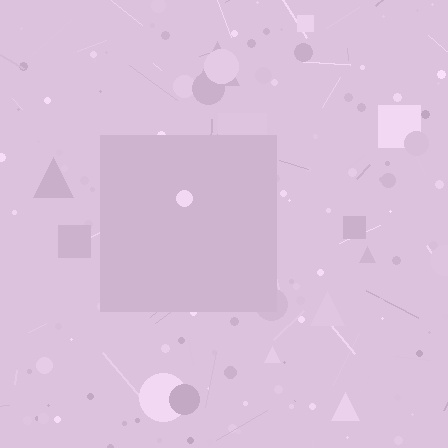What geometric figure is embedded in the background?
A square is embedded in the background.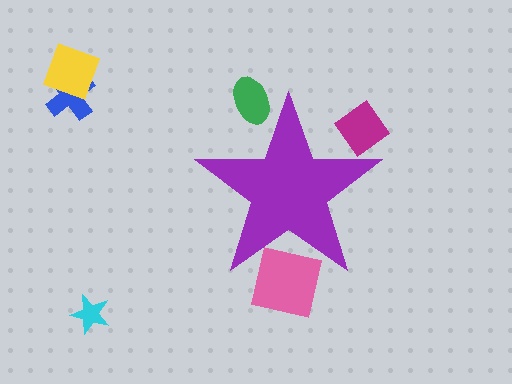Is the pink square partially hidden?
Yes, the pink square is partially hidden behind the purple star.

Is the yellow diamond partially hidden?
No, the yellow diamond is fully visible.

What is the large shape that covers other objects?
A purple star.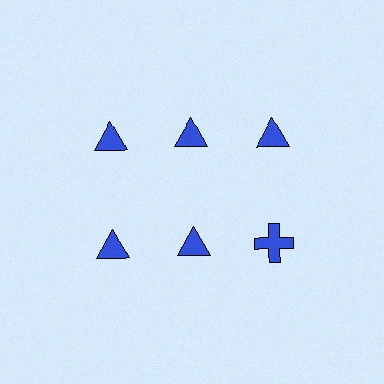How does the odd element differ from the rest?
It has a different shape: cross instead of triangle.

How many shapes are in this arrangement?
There are 6 shapes arranged in a grid pattern.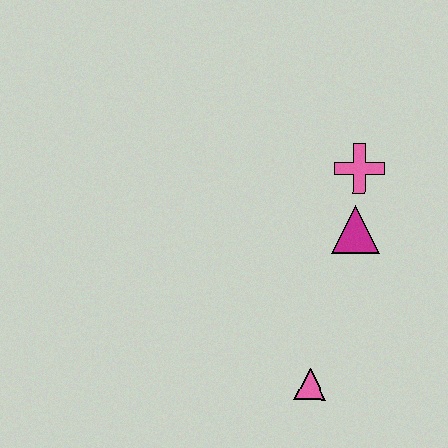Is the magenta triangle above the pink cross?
No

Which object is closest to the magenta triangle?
The pink cross is closest to the magenta triangle.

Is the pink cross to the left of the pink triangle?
No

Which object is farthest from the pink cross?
The pink triangle is farthest from the pink cross.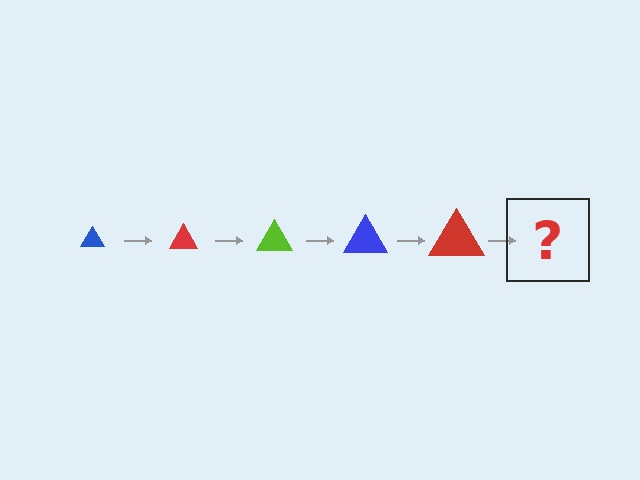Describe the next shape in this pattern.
It should be a lime triangle, larger than the previous one.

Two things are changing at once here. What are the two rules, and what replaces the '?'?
The two rules are that the triangle grows larger each step and the color cycles through blue, red, and lime. The '?' should be a lime triangle, larger than the previous one.